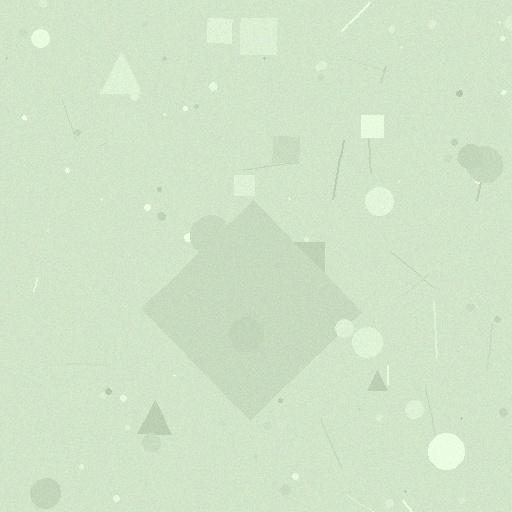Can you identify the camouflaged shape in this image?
The camouflaged shape is a diamond.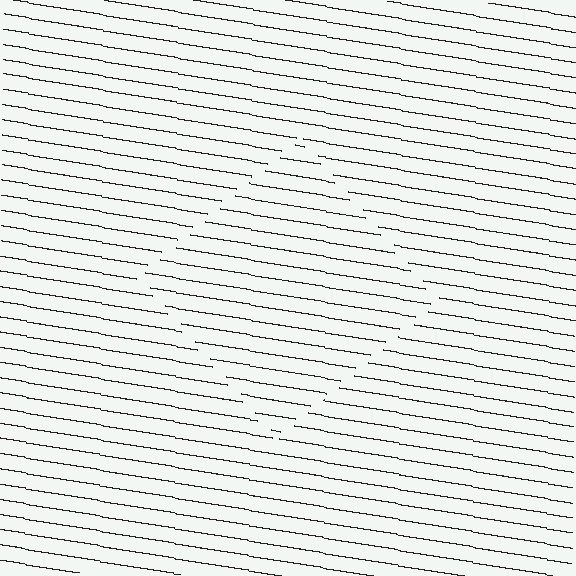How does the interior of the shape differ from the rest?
The interior of the shape contains the same grating, shifted by half a period — the contour is defined by the phase discontinuity where line-ends from the inner and outer gratings abut.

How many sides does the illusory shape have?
4 sides — the line-ends trace a square.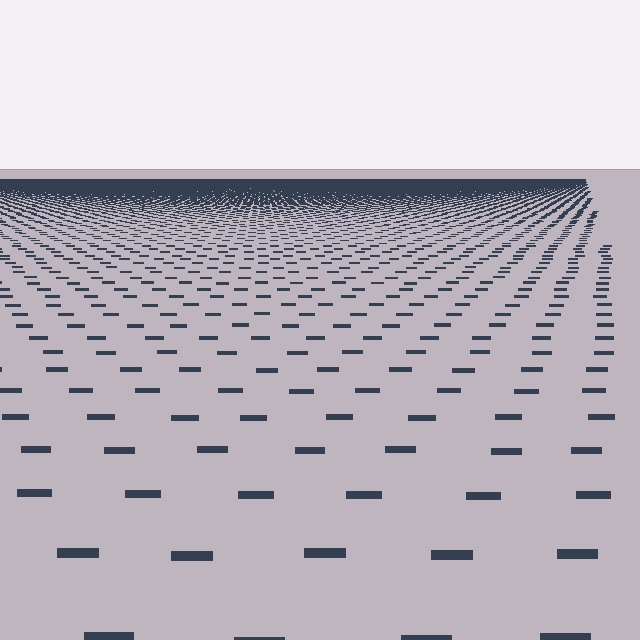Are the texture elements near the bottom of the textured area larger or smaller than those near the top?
Larger. Near the bottom, elements are closer to the viewer and appear at a bigger on-screen size.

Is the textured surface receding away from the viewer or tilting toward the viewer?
The surface is receding away from the viewer. Texture elements get smaller and denser toward the top.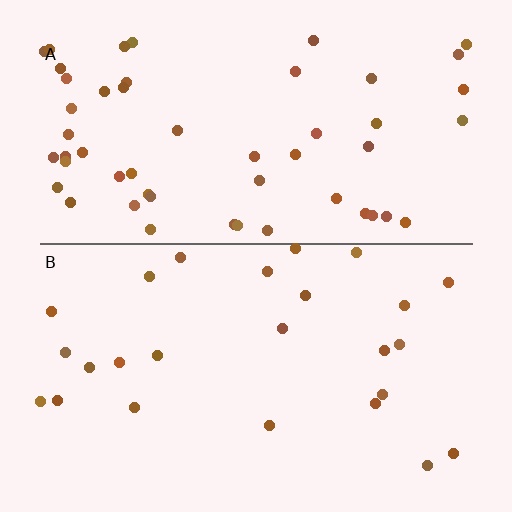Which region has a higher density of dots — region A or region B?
A (the top).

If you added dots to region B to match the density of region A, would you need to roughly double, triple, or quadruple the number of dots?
Approximately double.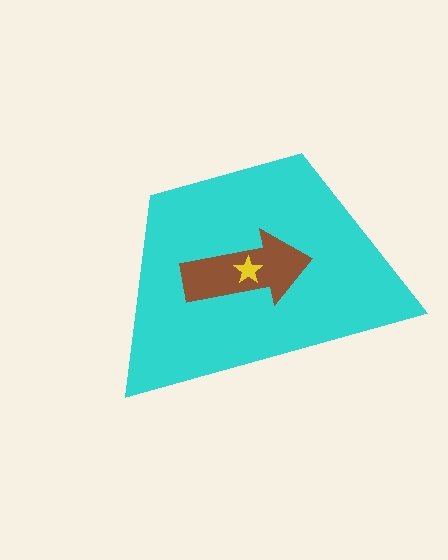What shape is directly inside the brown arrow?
The yellow star.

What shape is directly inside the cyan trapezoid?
The brown arrow.